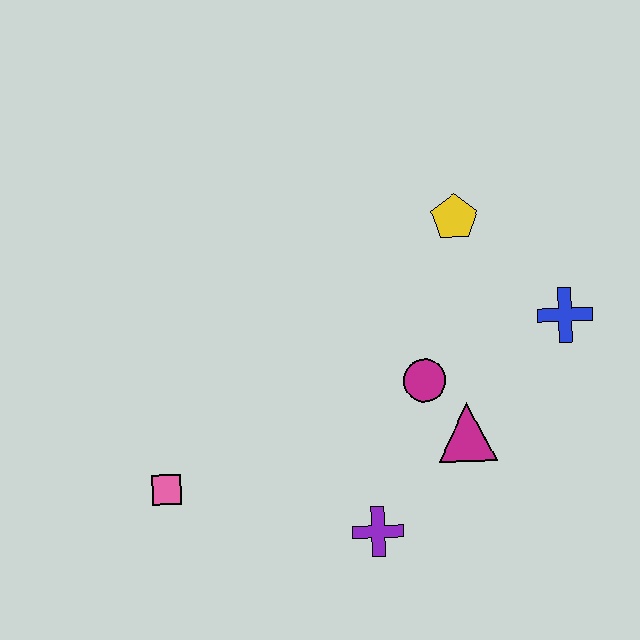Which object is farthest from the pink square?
The blue cross is farthest from the pink square.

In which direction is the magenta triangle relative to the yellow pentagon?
The magenta triangle is below the yellow pentagon.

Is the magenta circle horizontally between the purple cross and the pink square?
No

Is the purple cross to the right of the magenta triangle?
No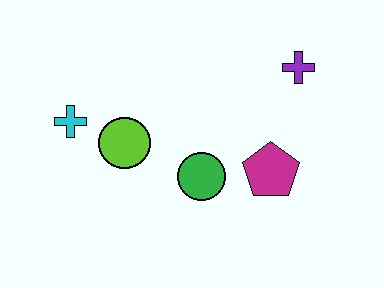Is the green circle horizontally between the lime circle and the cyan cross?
No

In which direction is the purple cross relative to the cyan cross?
The purple cross is to the right of the cyan cross.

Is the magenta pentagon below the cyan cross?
Yes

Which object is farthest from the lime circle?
The purple cross is farthest from the lime circle.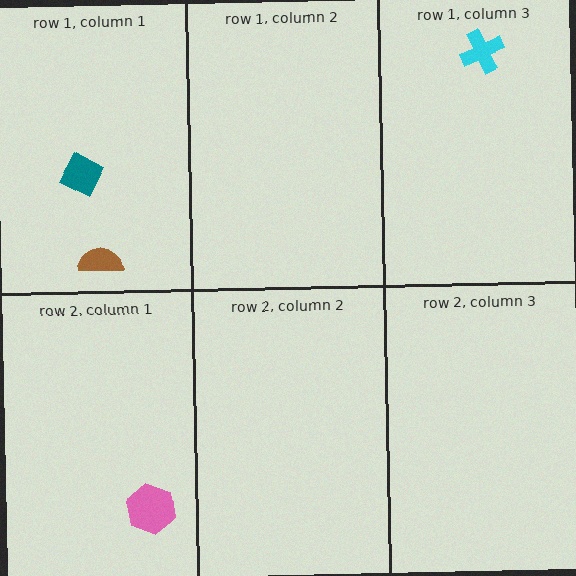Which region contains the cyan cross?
The row 1, column 3 region.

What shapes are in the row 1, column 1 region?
The teal diamond, the brown semicircle.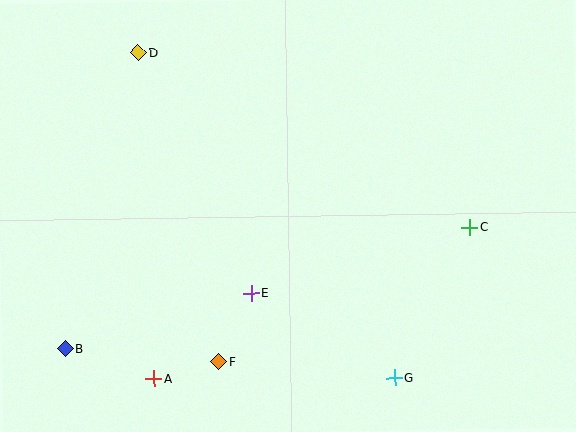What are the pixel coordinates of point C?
Point C is at (470, 227).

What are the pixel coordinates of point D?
Point D is at (138, 53).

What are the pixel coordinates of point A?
Point A is at (154, 379).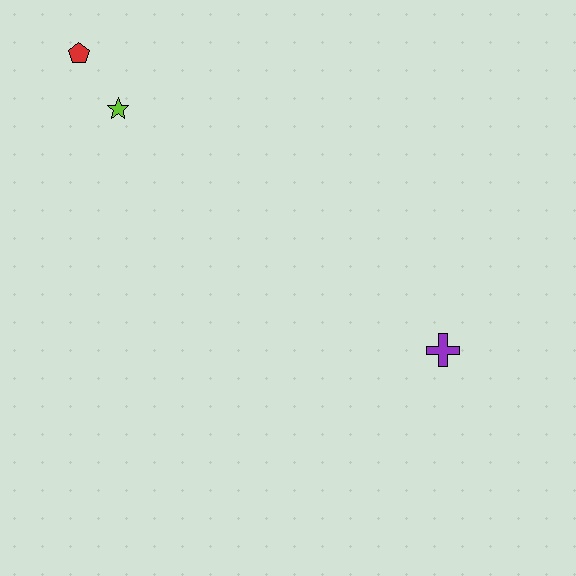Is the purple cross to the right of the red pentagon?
Yes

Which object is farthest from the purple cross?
The red pentagon is farthest from the purple cross.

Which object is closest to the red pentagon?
The lime star is closest to the red pentagon.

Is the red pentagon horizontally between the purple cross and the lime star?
No